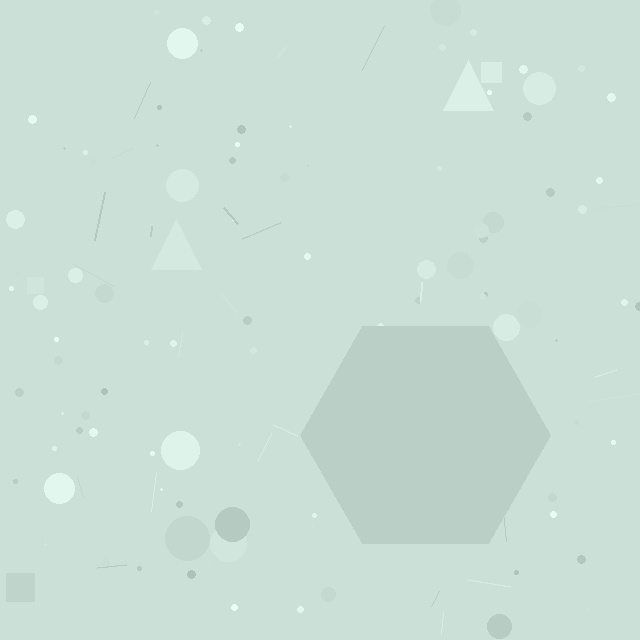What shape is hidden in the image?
A hexagon is hidden in the image.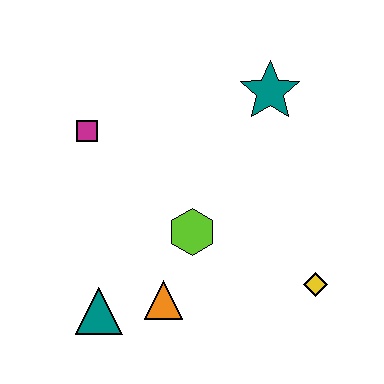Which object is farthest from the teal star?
The teal triangle is farthest from the teal star.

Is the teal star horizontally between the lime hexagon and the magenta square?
No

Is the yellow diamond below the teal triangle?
No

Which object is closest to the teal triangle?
The orange triangle is closest to the teal triangle.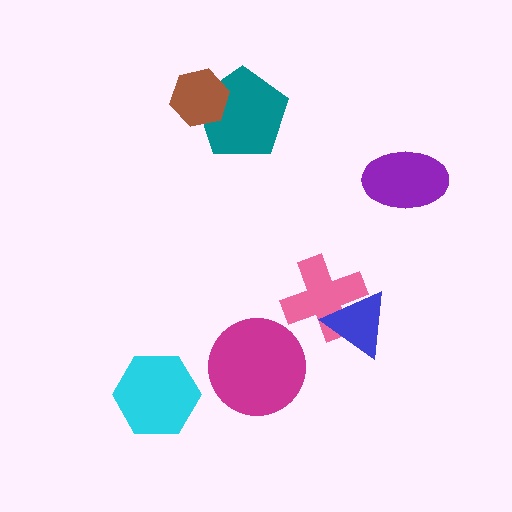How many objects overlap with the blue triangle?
1 object overlaps with the blue triangle.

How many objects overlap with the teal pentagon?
1 object overlaps with the teal pentagon.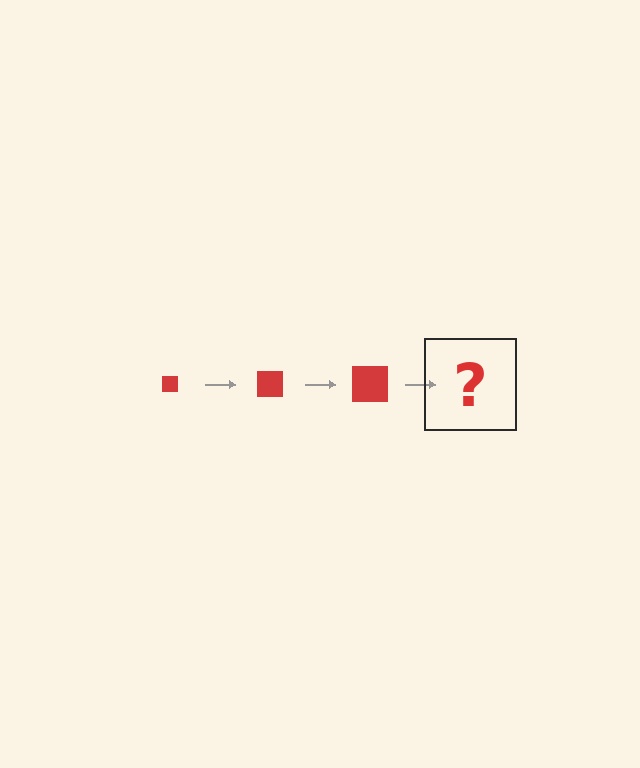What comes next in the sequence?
The next element should be a red square, larger than the previous one.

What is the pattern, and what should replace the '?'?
The pattern is that the square gets progressively larger each step. The '?' should be a red square, larger than the previous one.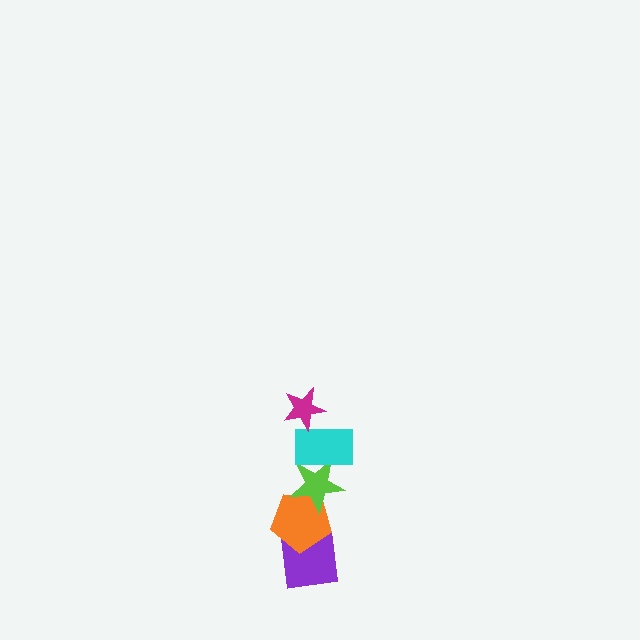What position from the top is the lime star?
The lime star is 3rd from the top.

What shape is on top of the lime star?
The cyan rectangle is on top of the lime star.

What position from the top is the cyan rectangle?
The cyan rectangle is 2nd from the top.